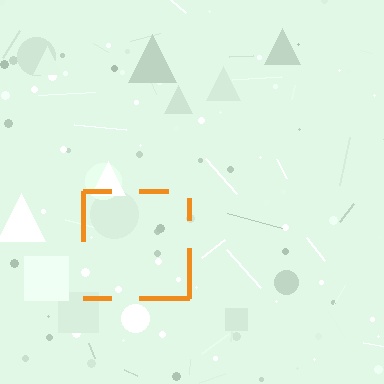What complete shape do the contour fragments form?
The contour fragments form a square.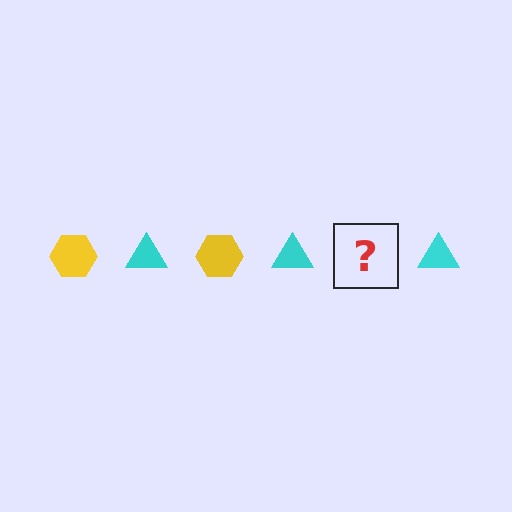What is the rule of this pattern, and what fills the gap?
The rule is that the pattern alternates between yellow hexagon and cyan triangle. The gap should be filled with a yellow hexagon.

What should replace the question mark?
The question mark should be replaced with a yellow hexagon.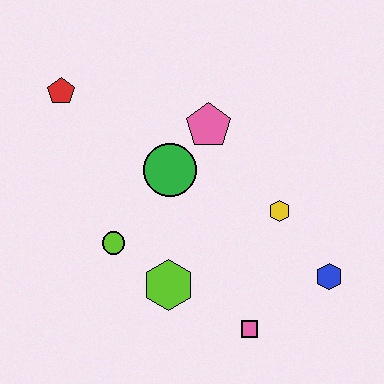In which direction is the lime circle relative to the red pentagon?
The lime circle is below the red pentagon.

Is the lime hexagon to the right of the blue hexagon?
No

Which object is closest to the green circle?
The pink pentagon is closest to the green circle.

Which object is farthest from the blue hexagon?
The red pentagon is farthest from the blue hexagon.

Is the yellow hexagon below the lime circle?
No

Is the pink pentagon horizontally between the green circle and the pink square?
Yes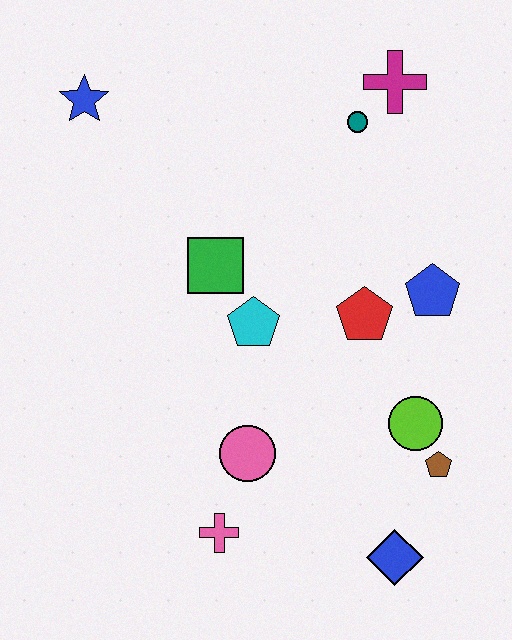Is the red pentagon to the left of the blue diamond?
Yes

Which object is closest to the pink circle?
The pink cross is closest to the pink circle.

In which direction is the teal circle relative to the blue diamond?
The teal circle is above the blue diamond.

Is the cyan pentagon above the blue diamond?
Yes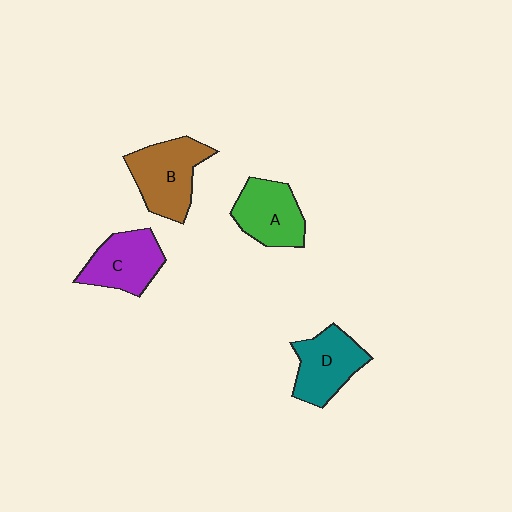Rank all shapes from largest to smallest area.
From largest to smallest: B (brown), D (teal), C (purple), A (green).